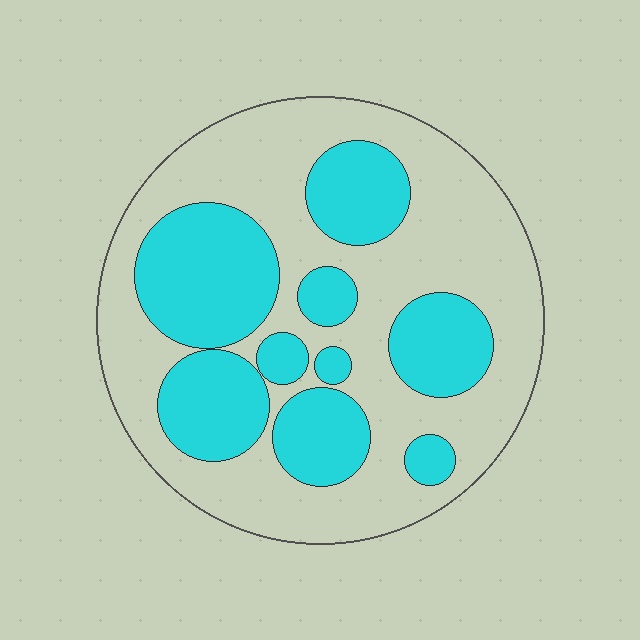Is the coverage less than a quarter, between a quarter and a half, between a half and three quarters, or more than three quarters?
Between a quarter and a half.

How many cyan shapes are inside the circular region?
9.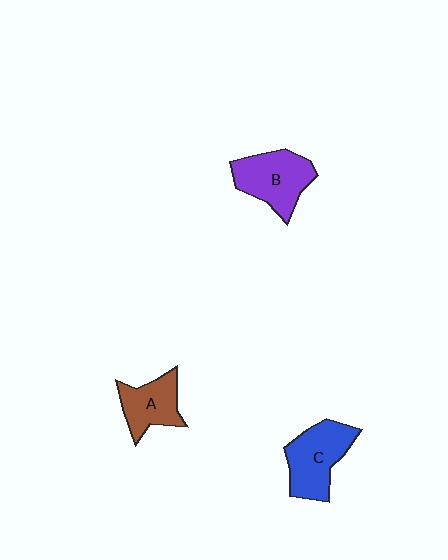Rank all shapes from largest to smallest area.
From largest to smallest: C (blue), B (purple), A (brown).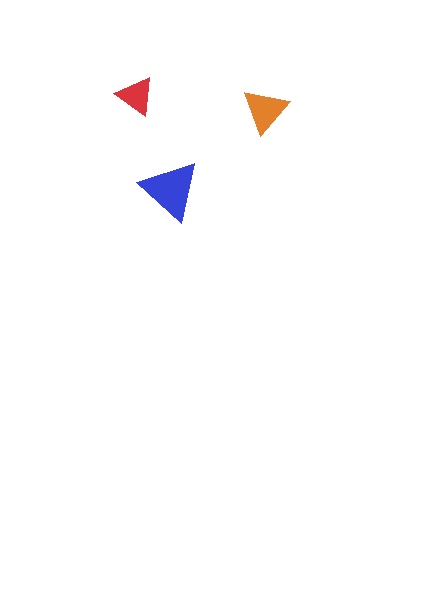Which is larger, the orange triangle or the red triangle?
The orange one.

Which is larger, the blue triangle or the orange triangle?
The blue one.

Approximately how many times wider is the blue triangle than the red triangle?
About 1.5 times wider.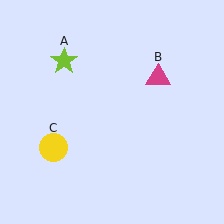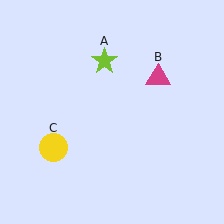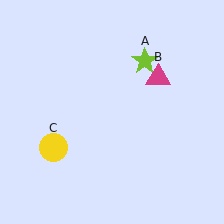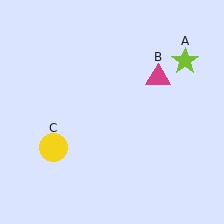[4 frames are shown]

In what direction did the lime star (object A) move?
The lime star (object A) moved right.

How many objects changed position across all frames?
1 object changed position: lime star (object A).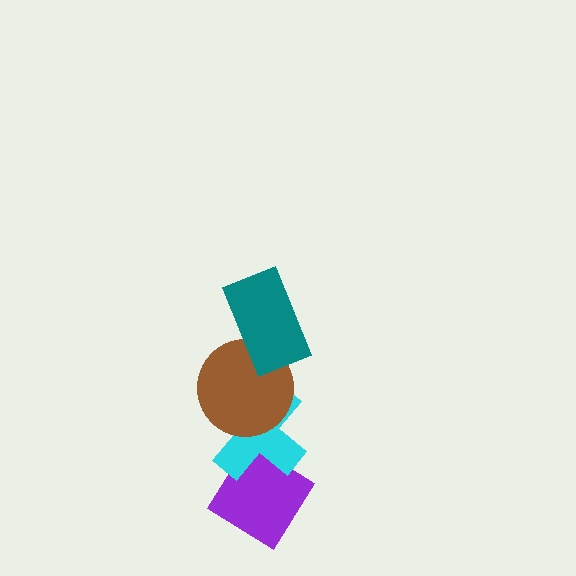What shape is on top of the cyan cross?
The brown circle is on top of the cyan cross.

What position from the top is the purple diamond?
The purple diamond is 4th from the top.